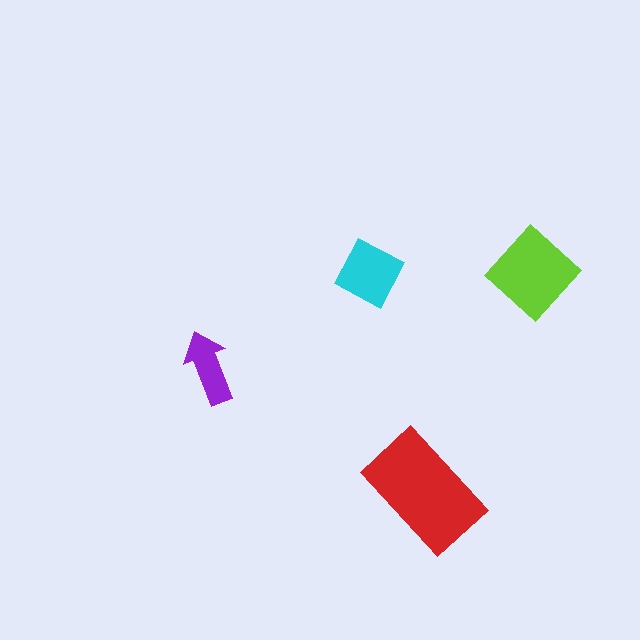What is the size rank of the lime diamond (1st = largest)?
2nd.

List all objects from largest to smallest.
The red rectangle, the lime diamond, the cyan diamond, the purple arrow.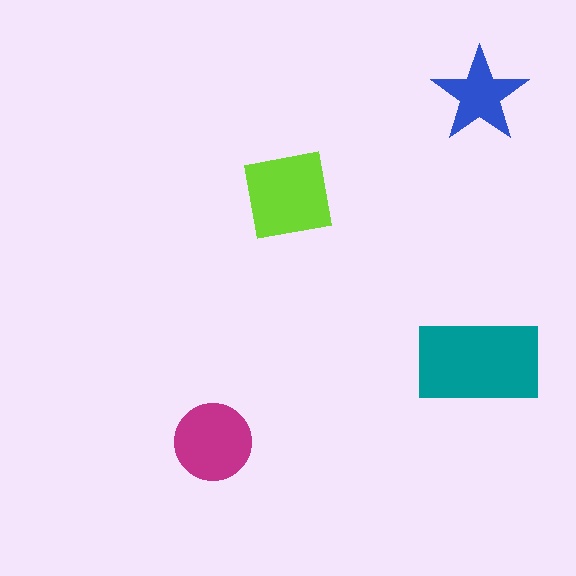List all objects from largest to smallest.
The teal rectangle, the lime square, the magenta circle, the blue star.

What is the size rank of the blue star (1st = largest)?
4th.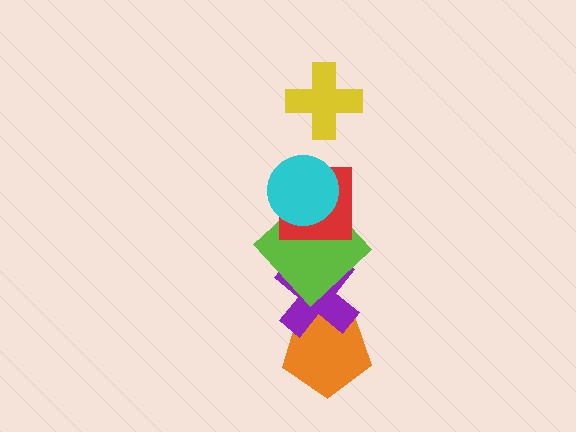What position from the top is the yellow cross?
The yellow cross is 1st from the top.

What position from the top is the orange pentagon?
The orange pentagon is 6th from the top.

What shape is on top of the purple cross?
The lime diamond is on top of the purple cross.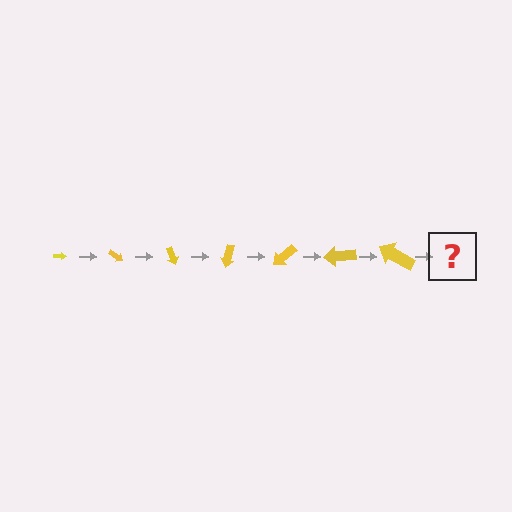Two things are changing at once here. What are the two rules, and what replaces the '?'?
The two rules are that the arrow grows larger each step and it rotates 35 degrees each step. The '?' should be an arrow, larger than the previous one and rotated 245 degrees from the start.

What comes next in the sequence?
The next element should be an arrow, larger than the previous one and rotated 245 degrees from the start.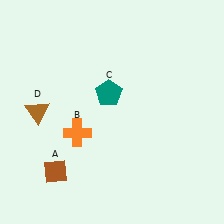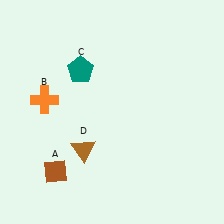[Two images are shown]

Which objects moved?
The objects that moved are: the orange cross (B), the teal pentagon (C), the brown triangle (D).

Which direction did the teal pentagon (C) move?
The teal pentagon (C) moved left.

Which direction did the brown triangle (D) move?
The brown triangle (D) moved right.